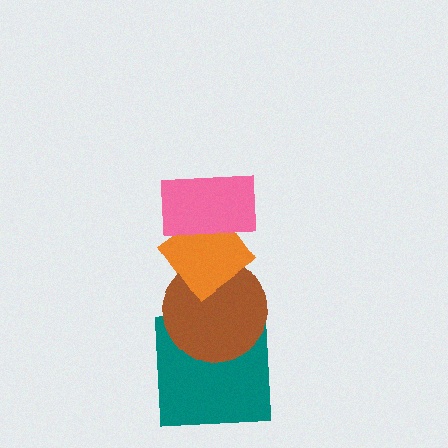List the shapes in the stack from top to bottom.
From top to bottom: the pink rectangle, the orange diamond, the brown circle, the teal square.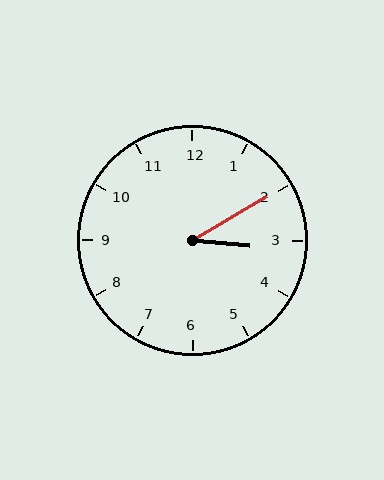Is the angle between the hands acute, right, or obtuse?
It is acute.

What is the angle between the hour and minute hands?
Approximately 35 degrees.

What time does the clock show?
3:10.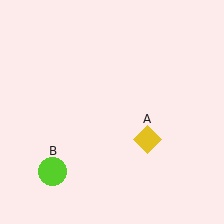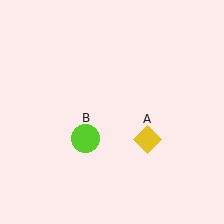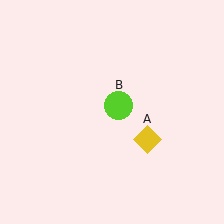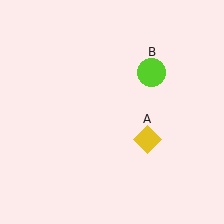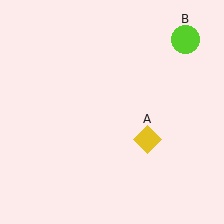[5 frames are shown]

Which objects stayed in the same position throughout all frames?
Yellow diamond (object A) remained stationary.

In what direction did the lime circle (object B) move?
The lime circle (object B) moved up and to the right.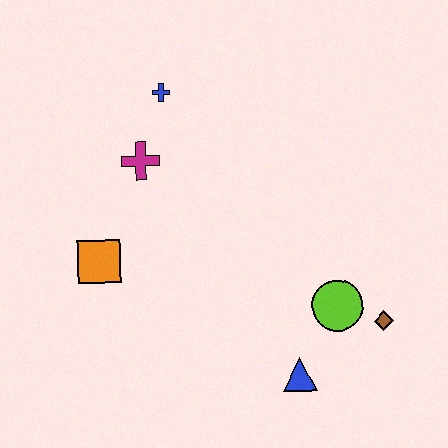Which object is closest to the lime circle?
The brown diamond is closest to the lime circle.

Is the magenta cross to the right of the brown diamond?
No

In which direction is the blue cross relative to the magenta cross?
The blue cross is above the magenta cross.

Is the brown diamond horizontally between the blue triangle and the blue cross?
No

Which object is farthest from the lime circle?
The blue cross is farthest from the lime circle.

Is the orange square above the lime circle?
Yes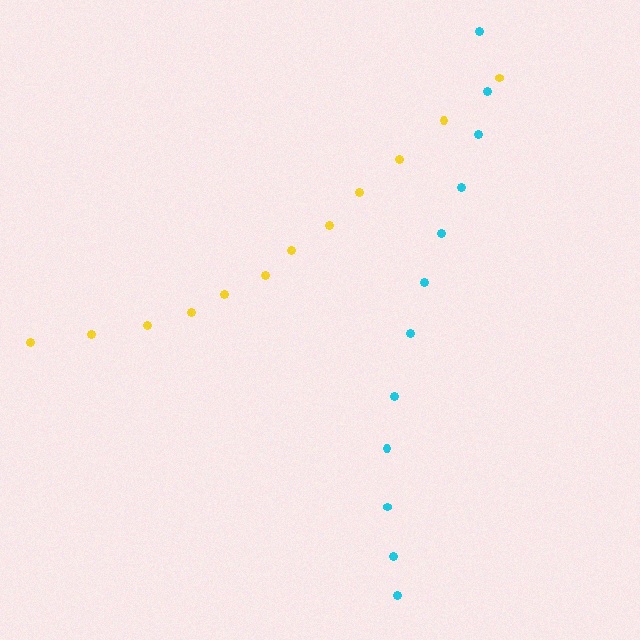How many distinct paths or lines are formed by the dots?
There are 2 distinct paths.